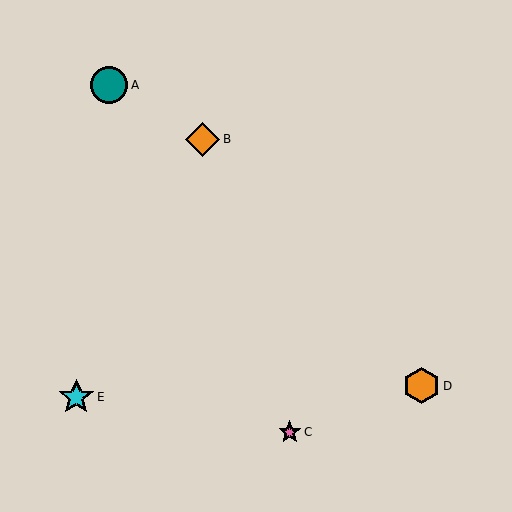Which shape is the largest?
The teal circle (labeled A) is the largest.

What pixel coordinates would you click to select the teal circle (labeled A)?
Click at (109, 85) to select the teal circle A.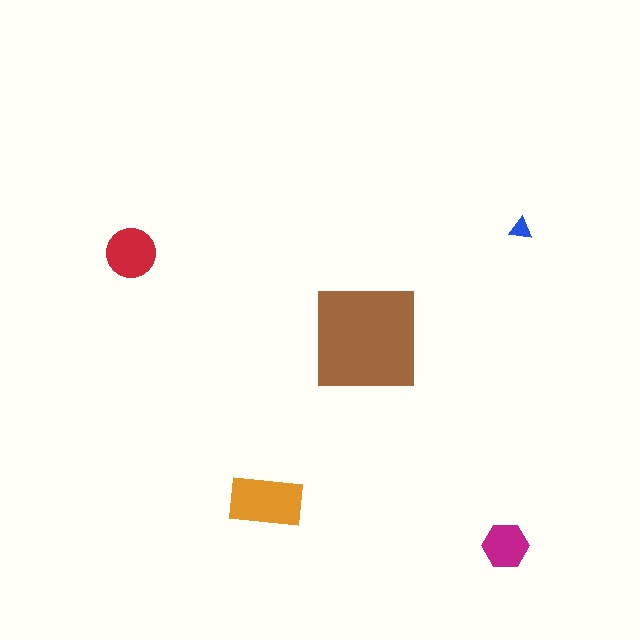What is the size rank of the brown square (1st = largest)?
1st.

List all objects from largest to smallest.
The brown square, the orange rectangle, the red circle, the magenta hexagon, the blue triangle.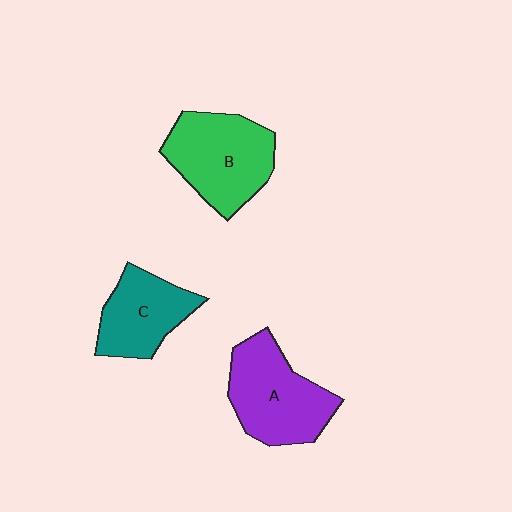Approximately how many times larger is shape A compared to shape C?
Approximately 1.3 times.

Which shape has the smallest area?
Shape C (teal).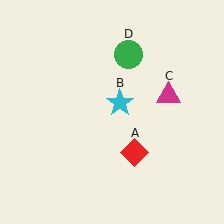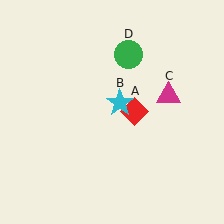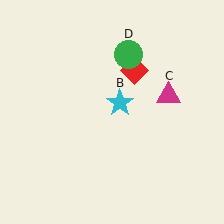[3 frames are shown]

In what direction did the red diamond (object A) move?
The red diamond (object A) moved up.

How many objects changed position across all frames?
1 object changed position: red diamond (object A).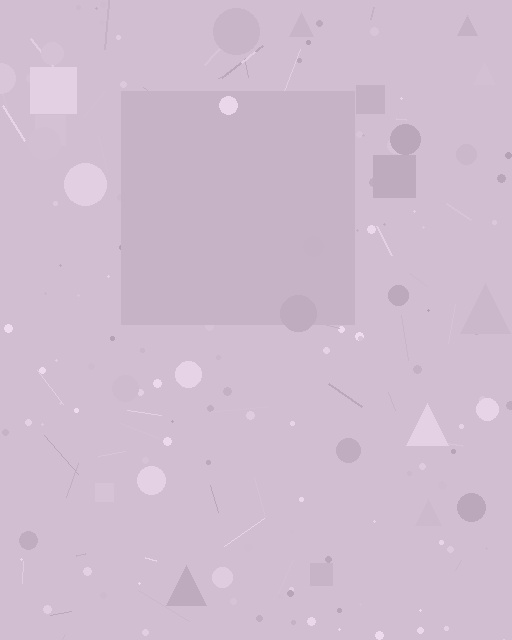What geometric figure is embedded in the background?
A square is embedded in the background.